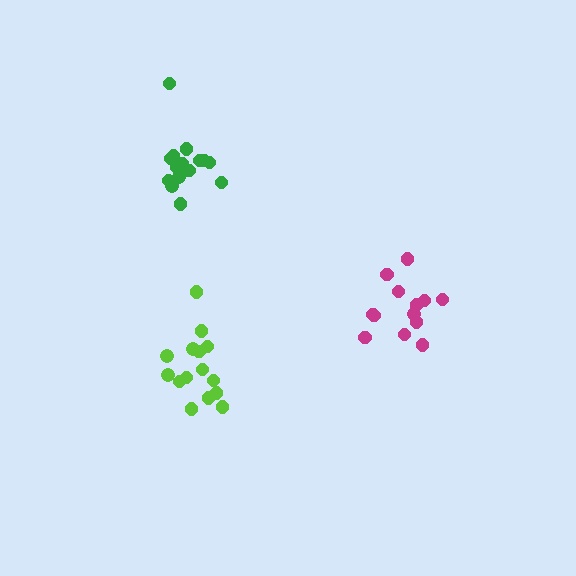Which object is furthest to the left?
The green cluster is leftmost.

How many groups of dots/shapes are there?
There are 3 groups.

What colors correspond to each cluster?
The clusters are colored: magenta, lime, green.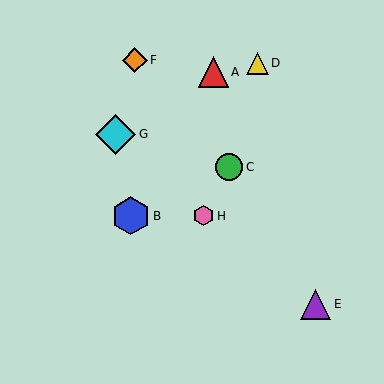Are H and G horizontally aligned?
No, H is at y≈216 and G is at y≈134.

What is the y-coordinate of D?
Object D is at y≈63.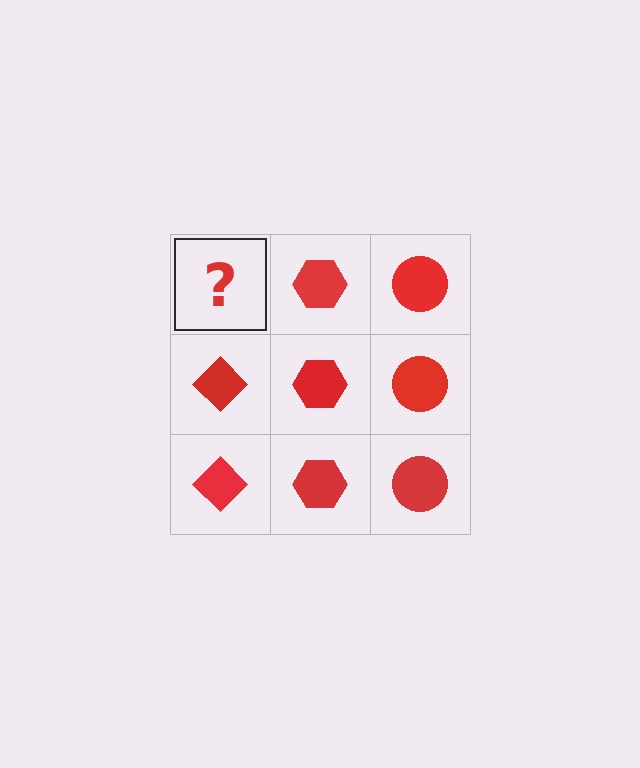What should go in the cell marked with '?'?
The missing cell should contain a red diamond.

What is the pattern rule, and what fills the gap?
The rule is that each column has a consistent shape. The gap should be filled with a red diamond.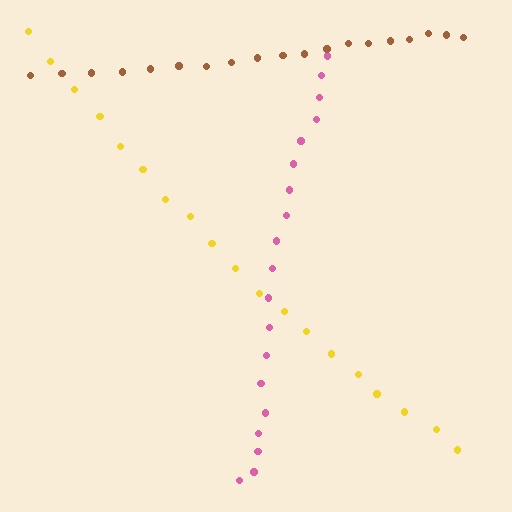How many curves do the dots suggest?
There are 3 distinct paths.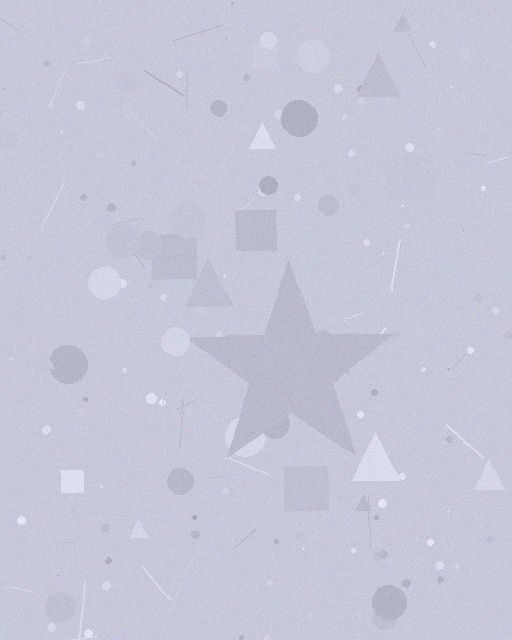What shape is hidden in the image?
A star is hidden in the image.